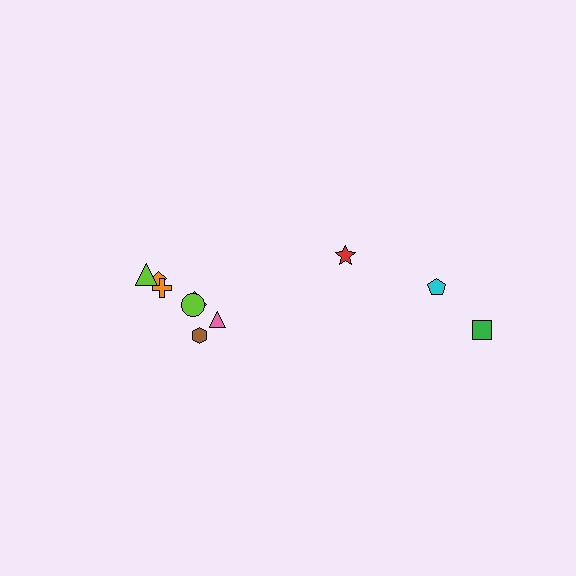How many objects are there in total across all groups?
There are 10 objects.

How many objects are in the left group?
There are 7 objects.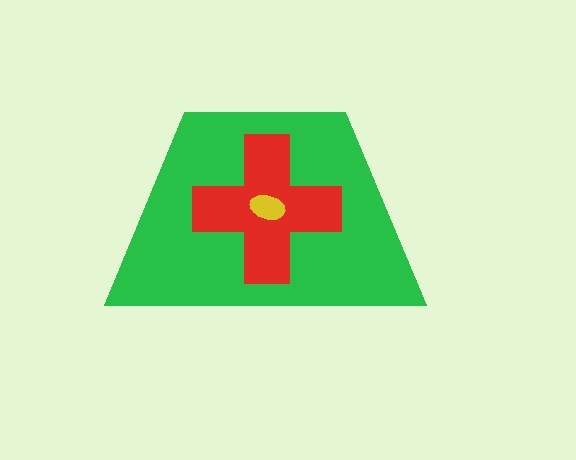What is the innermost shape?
The yellow ellipse.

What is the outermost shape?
The green trapezoid.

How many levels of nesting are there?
3.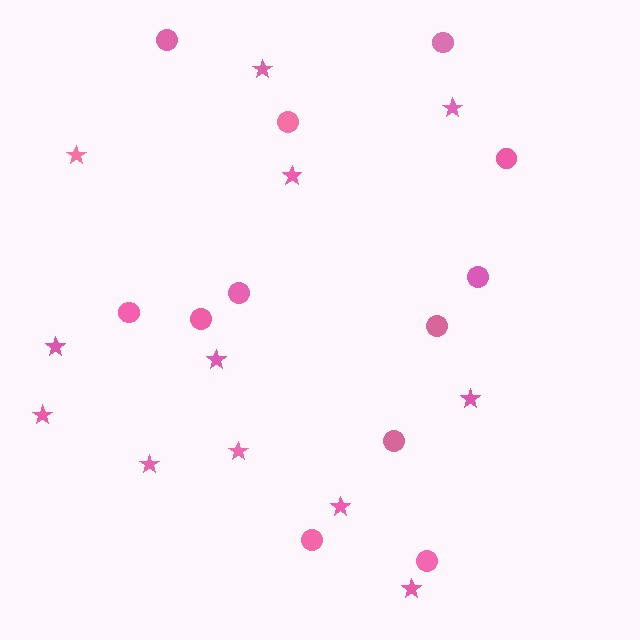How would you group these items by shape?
There are 2 groups: one group of circles (12) and one group of stars (12).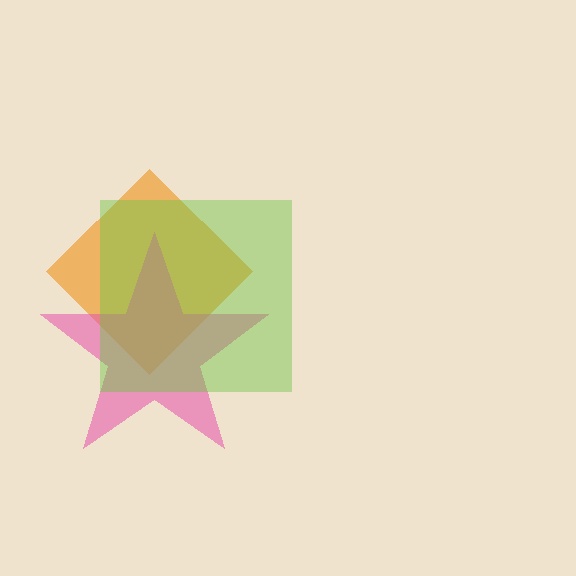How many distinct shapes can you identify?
There are 3 distinct shapes: an orange diamond, a pink star, a lime square.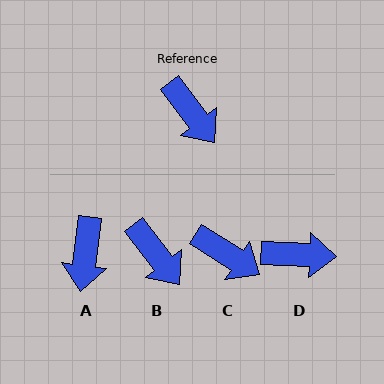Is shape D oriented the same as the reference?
No, it is off by about 50 degrees.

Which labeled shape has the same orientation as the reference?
B.